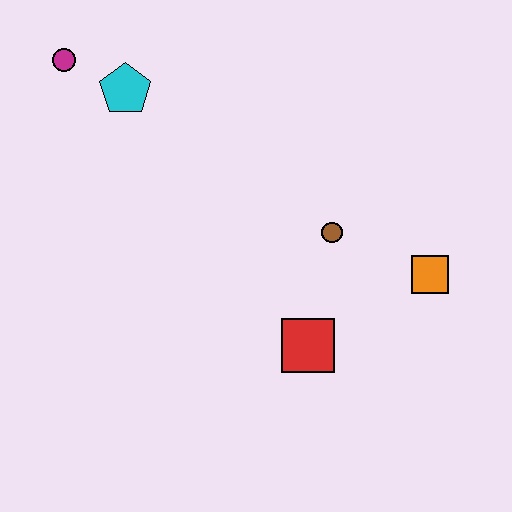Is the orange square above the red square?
Yes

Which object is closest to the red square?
The brown circle is closest to the red square.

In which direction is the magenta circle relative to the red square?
The magenta circle is above the red square.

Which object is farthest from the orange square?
The magenta circle is farthest from the orange square.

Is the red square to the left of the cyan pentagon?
No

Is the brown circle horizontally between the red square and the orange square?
Yes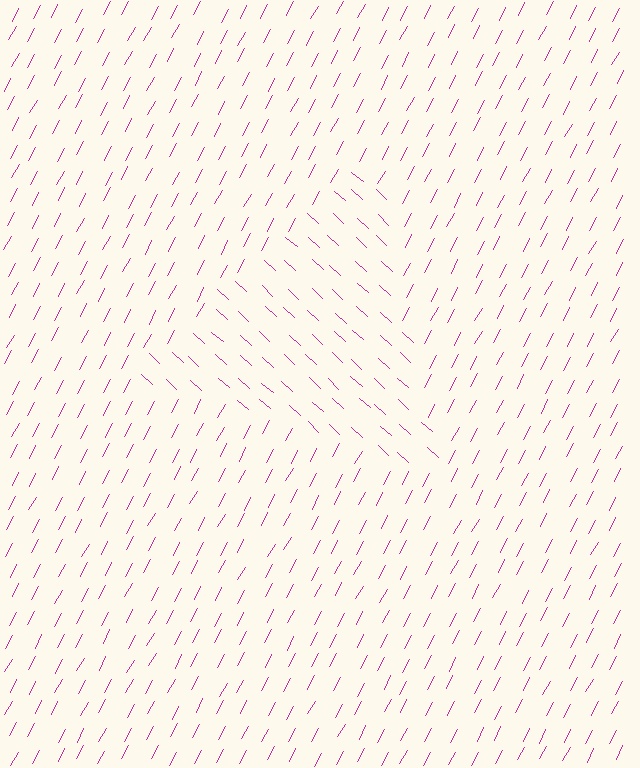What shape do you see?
I see a triangle.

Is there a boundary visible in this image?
Yes, there is a texture boundary formed by a change in line orientation.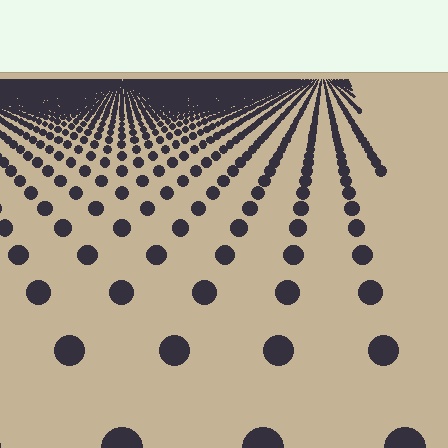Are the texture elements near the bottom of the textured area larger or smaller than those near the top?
Larger. Near the bottom, elements are closer to the viewer and appear at a bigger on-screen size.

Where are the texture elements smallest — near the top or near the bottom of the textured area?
Near the top.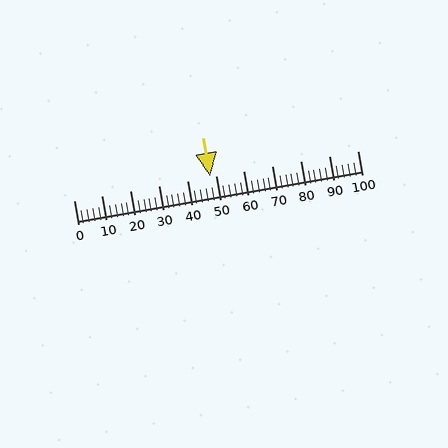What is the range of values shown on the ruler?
The ruler shows values from 0 to 100.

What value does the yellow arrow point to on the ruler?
The yellow arrow points to approximately 48.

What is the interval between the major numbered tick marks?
The major tick marks are spaced 10 units apart.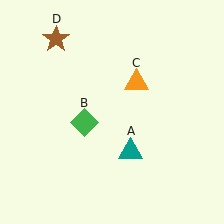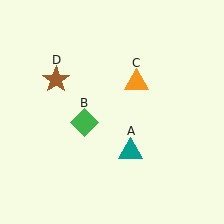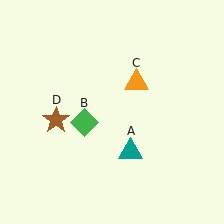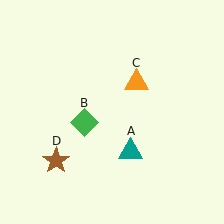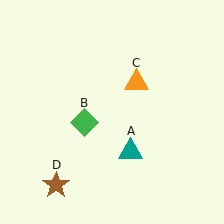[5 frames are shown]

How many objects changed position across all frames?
1 object changed position: brown star (object D).